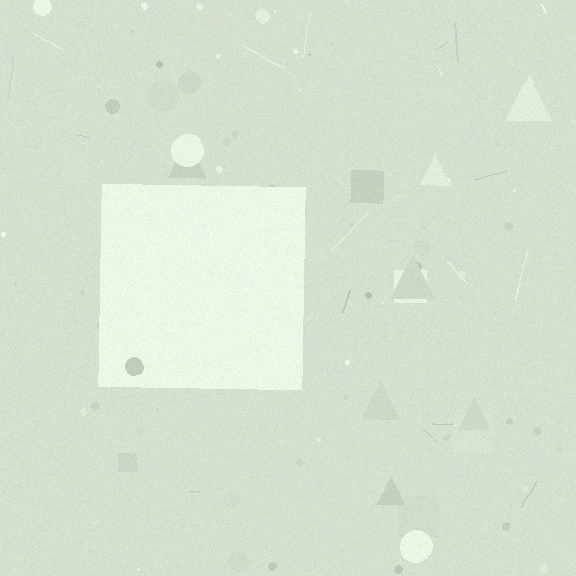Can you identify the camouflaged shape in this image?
The camouflaged shape is a square.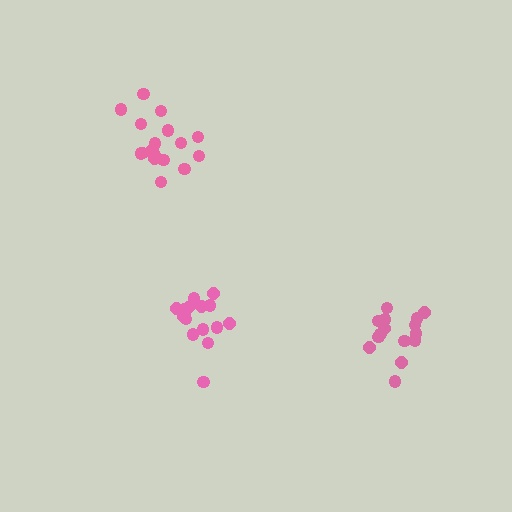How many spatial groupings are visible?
There are 3 spatial groupings.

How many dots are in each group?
Group 1: 17 dots, Group 2: 17 dots, Group 3: 15 dots (49 total).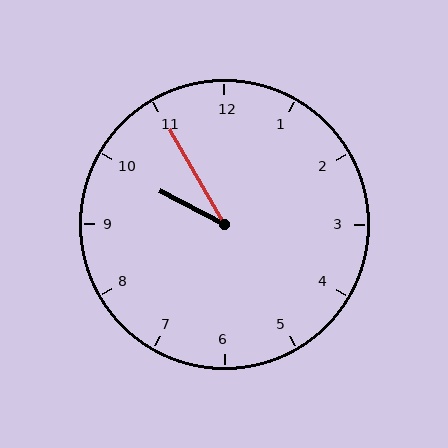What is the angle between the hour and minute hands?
Approximately 32 degrees.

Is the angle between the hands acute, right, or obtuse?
It is acute.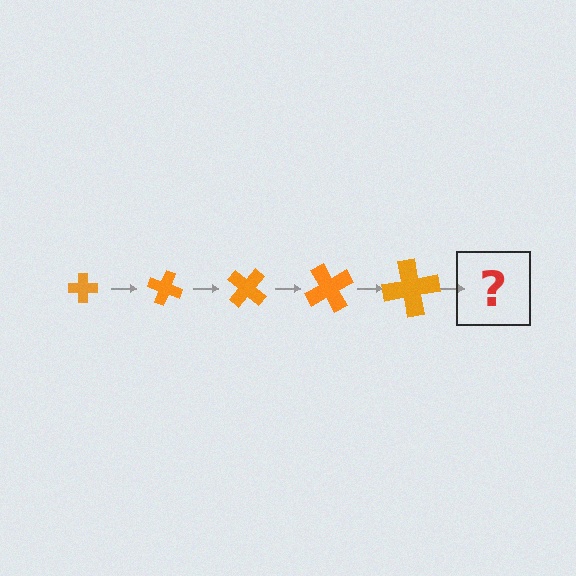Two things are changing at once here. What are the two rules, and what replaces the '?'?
The two rules are that the cross grows larger each step and it rotates 20 degrees each step. The '?' should be a cross, larger than the previous one and rotated 100 degrees from the start.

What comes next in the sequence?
The next element should be a cross, larger than the previous one and rotated 100 degrees from the start.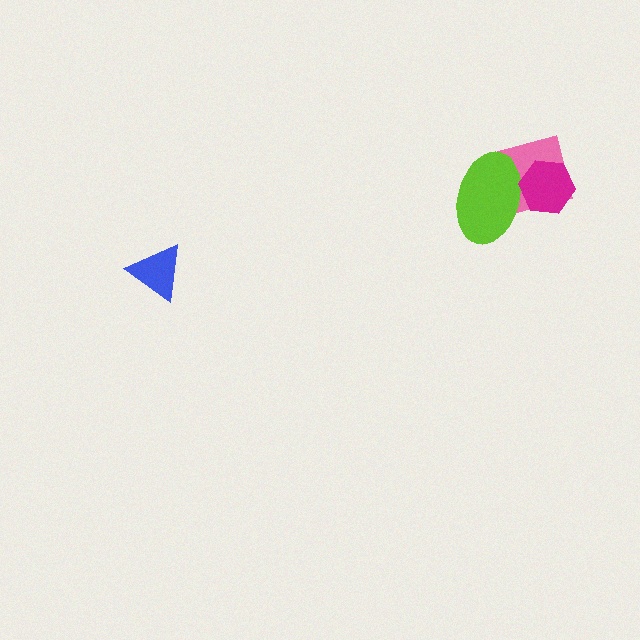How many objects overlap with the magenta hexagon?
2 objects overlap with the magenta hexagon.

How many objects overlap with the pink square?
2 objects overlap with the pink square.